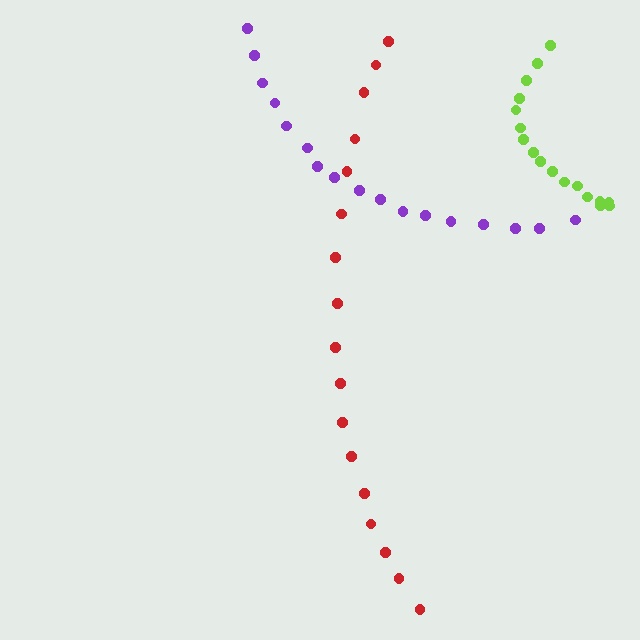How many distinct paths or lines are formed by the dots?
There are 3 distinct paths.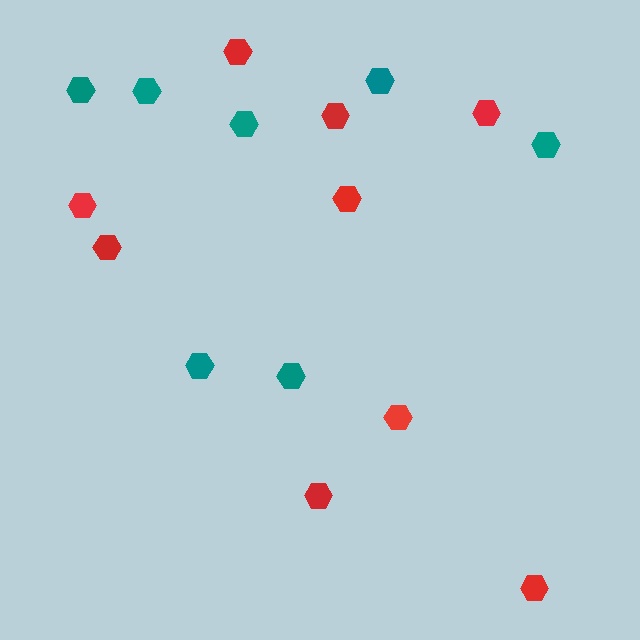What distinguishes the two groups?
There are 2 groups: one group of teal hexagons (7) and one group of red hexagons (9).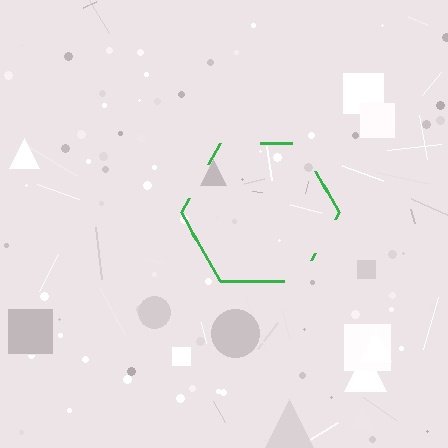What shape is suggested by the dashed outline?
The dashed outline suggests a hexagon.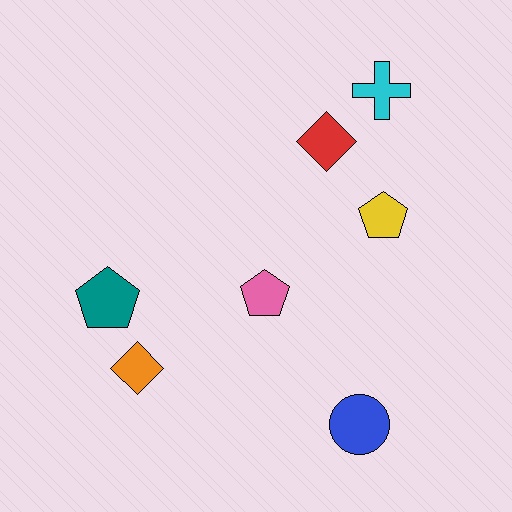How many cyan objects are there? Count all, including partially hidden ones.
There is 1 cyan object.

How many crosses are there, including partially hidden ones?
There is 1 cross.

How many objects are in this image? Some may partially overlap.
There are 7 objects.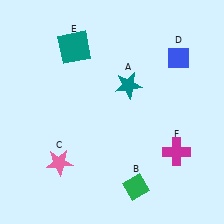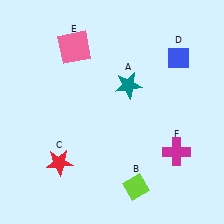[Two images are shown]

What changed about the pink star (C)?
In Image 1, C is pink. In Image 2, it changed to red.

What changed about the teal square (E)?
In Image 1, E is teal. In Image 2, it changed to pink.